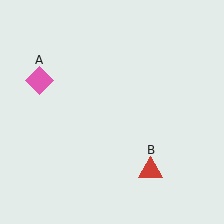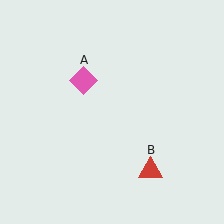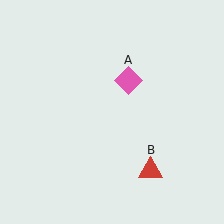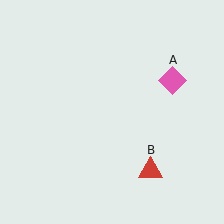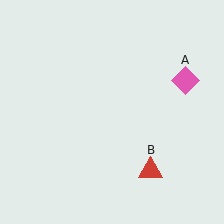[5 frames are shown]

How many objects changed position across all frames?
1 object changed position: pink diamond (object A).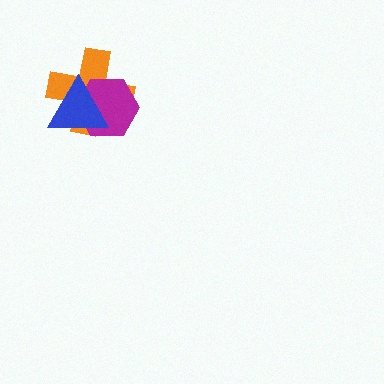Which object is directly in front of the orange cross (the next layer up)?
The magenta hexagon is directly in front of the orange cross.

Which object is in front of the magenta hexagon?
The blue triangle is in front of the magenta hexagon.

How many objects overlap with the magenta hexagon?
2 objects overlap with the magenta hexagon.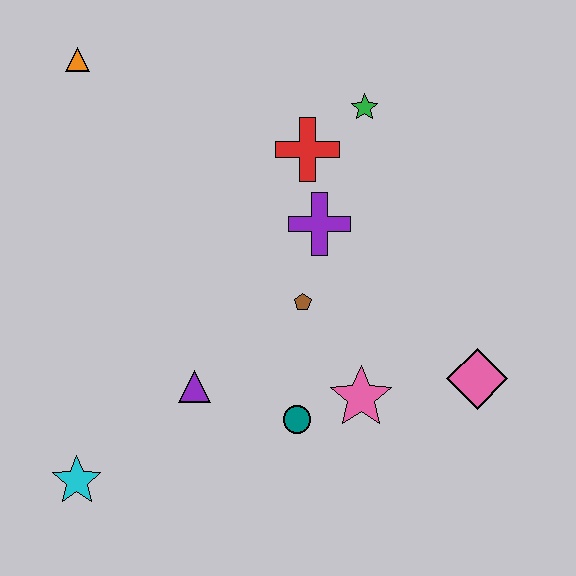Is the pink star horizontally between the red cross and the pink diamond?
Yes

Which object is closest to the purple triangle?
The teal circle is closest to the purple triangle.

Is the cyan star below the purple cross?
Yes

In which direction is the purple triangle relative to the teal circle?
The purple triangle is to the left of the teal circle.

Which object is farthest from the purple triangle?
The orange triangle is farthest from the purple triangle.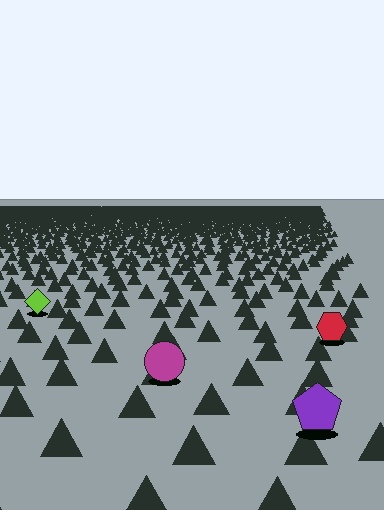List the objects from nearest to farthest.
From nearest to farthest: the purple pentagon, the magenta circle, the red hexagon, the lime diamond.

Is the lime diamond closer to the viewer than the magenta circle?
No. The magenta circle is closer — you can tell from the texture gradient: the ground texture is coarser near it.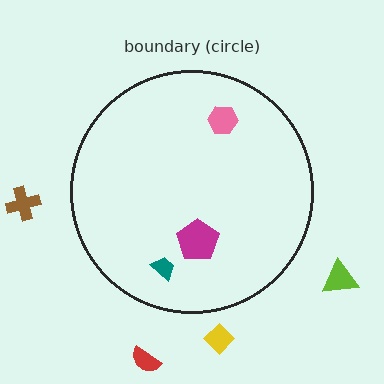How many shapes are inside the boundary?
3 inside, 4 outside.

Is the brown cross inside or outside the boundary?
Outside.